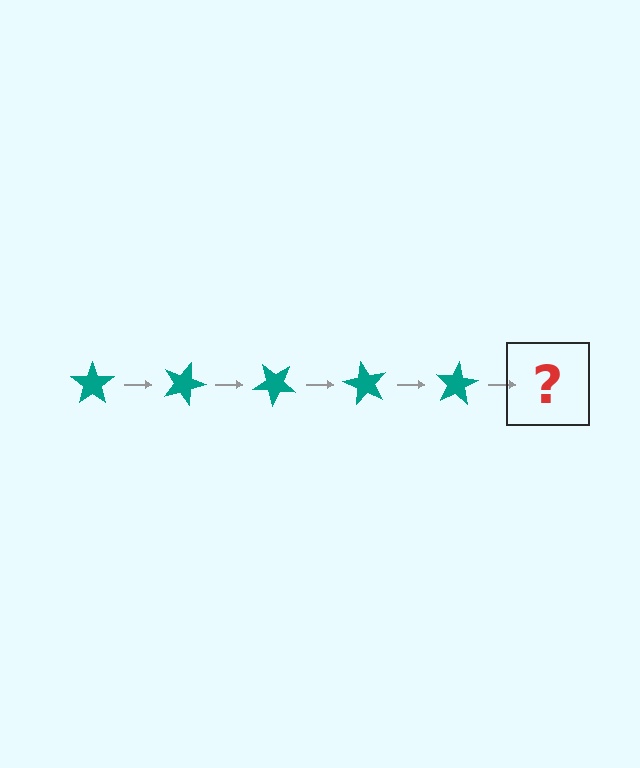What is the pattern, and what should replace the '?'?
The pattern is that the star rotates 20 degrees each step. The '?' should be a teal star rotated 100 degrees.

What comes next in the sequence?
The next element should be a teal star rotated 100 degrees.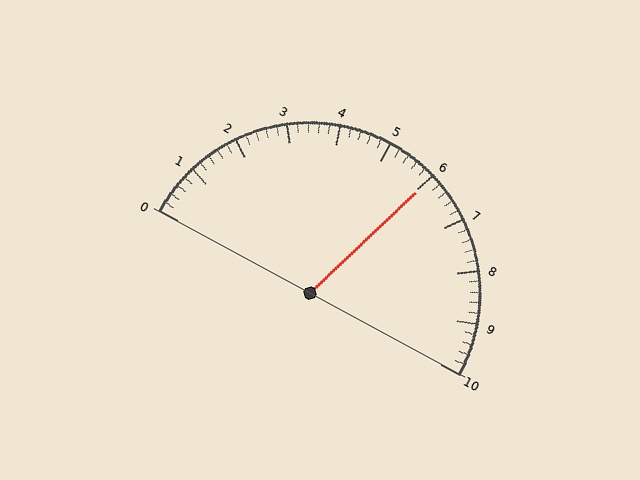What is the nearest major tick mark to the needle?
The nearest major tick mark is 6.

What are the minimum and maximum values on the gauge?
The gauge ranges from 0 to 10.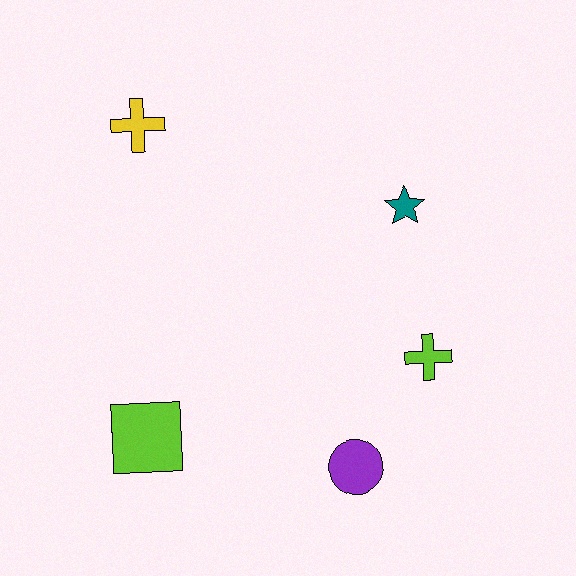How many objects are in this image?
There are 5 objects.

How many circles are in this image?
There is 1 circle.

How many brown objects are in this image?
There are no brown objects.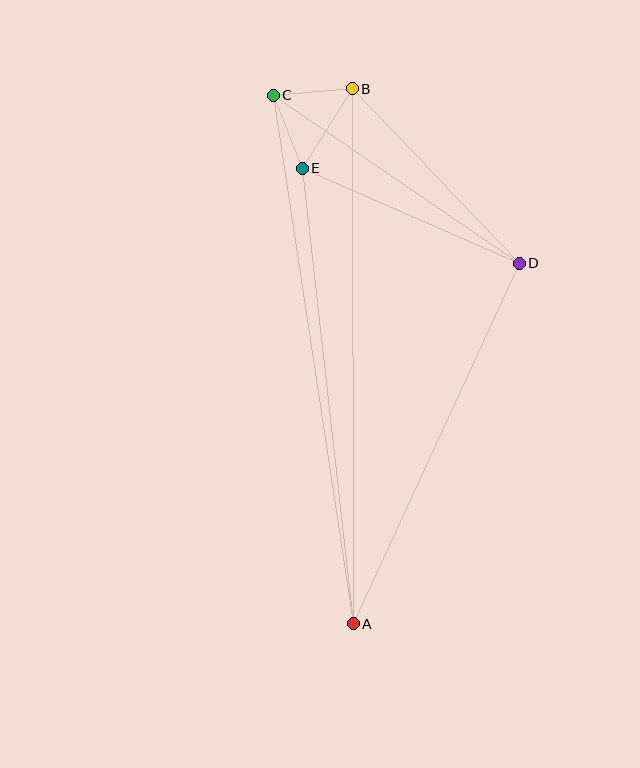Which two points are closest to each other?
Points C and E are closest to each other.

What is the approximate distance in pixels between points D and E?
The distance between D and E is approximately 237 pixels.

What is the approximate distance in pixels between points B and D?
The distance between B and D is approximately 241 pixels.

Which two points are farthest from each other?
Points A and B are farthest from each other.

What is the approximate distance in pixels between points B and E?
The distance between B and E is approximately 94 pixels.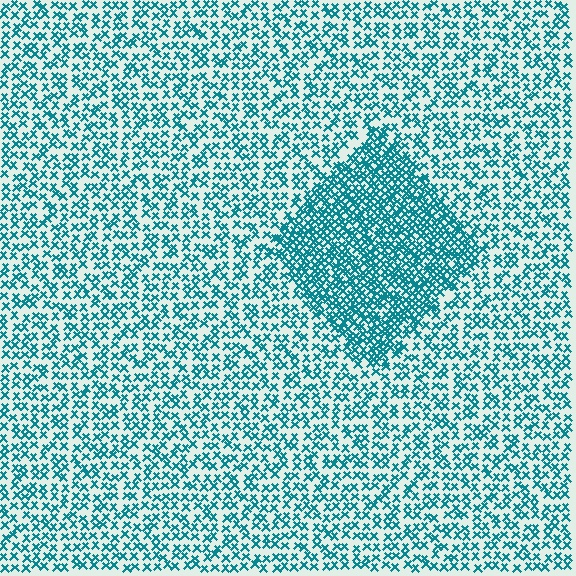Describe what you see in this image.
The image contains small teal elements arranged at two different densities. A diamond-shaped region is visible where the elements are more densely packed than the surrounding area.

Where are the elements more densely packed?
The elements are more densely packed inside the diamond boundary.